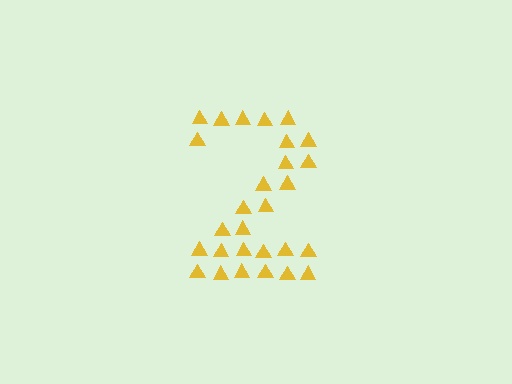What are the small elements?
The small elements are triangles.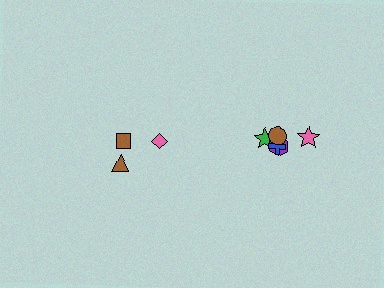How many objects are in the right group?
There are 5 objects.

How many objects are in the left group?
There are 3 objects.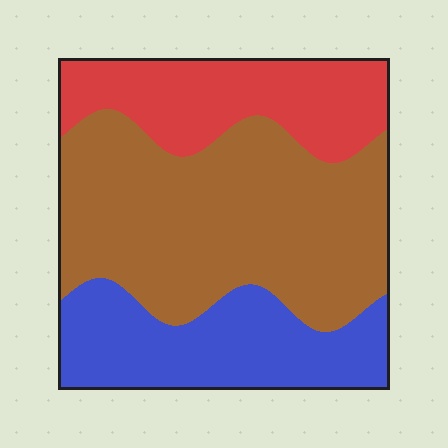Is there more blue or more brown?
Brown.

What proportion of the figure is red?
Red takes up about one quarter (1/4) of the figure.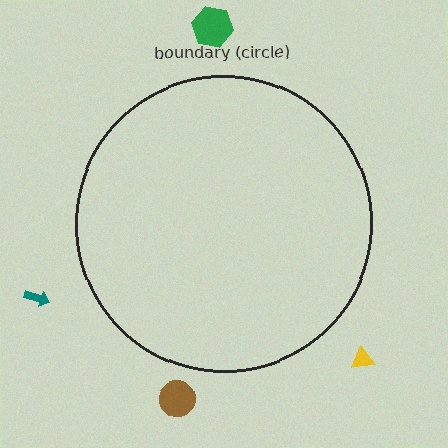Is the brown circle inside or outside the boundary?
Outside.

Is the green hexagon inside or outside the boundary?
Outside.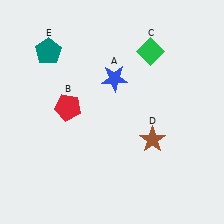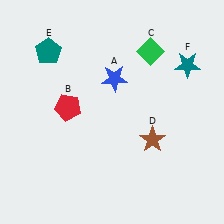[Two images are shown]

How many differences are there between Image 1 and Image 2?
There is 1 difference between the two images.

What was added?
A teal star (F) was added in Image 2.